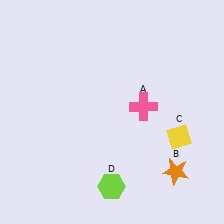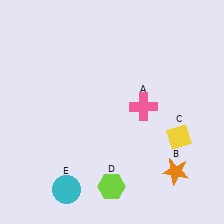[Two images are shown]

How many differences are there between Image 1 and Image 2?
There is 1 difference between the two images.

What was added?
A cyan circle (E) was added in Image 2.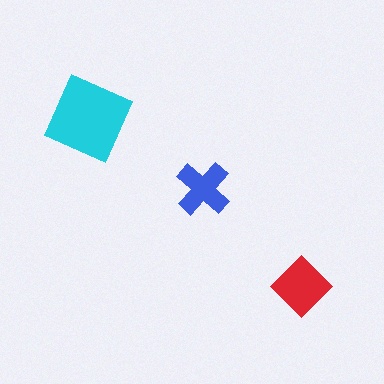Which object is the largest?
The cyan square.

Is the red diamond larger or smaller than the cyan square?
Smaller.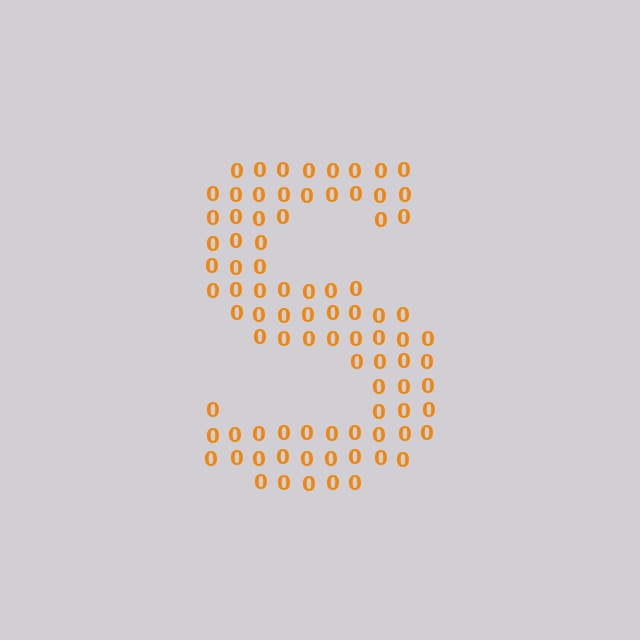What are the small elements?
The small elements are digit 0's.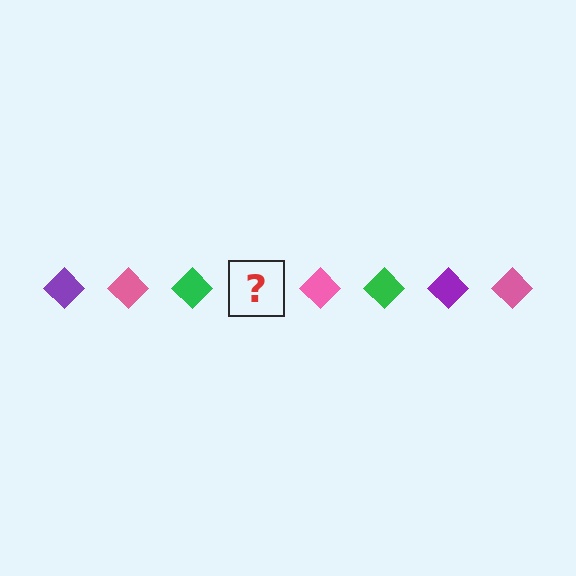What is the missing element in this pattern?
The missing element is a purple diamond.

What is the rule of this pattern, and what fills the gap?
The rule is that the pattern cycles through purple, pink, green diamonds. The gap should be filled with a purple diamond.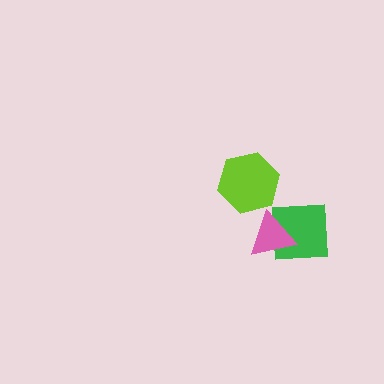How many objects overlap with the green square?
1 object overlaps with the green square.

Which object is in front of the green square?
The pink triangle is in front of the green square.